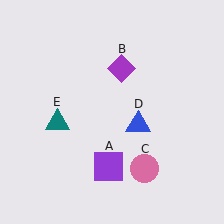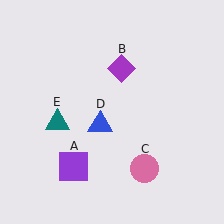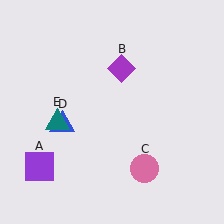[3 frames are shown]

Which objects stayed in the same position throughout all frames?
Purple diamond (object B) and pink circle (object C) and teal triangle (object E) remained stationary.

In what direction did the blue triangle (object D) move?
The blue triangle (object D) moved left.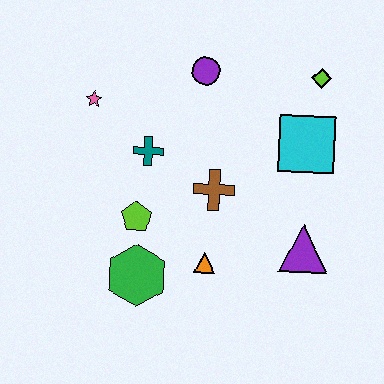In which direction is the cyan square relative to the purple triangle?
The cyan square is above the purple triangle.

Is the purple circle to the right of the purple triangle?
No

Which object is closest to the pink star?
The teal cross is closest to the pink star.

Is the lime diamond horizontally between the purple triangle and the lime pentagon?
No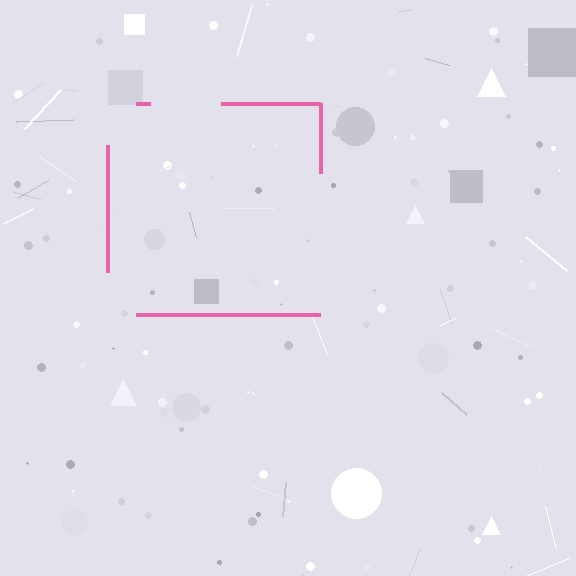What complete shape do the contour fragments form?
The contour fragments form a square.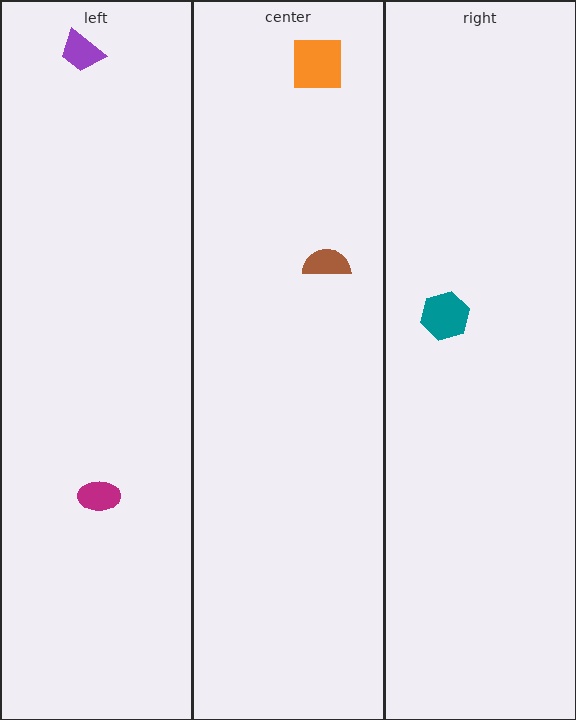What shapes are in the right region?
The teal hexagon.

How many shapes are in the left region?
2.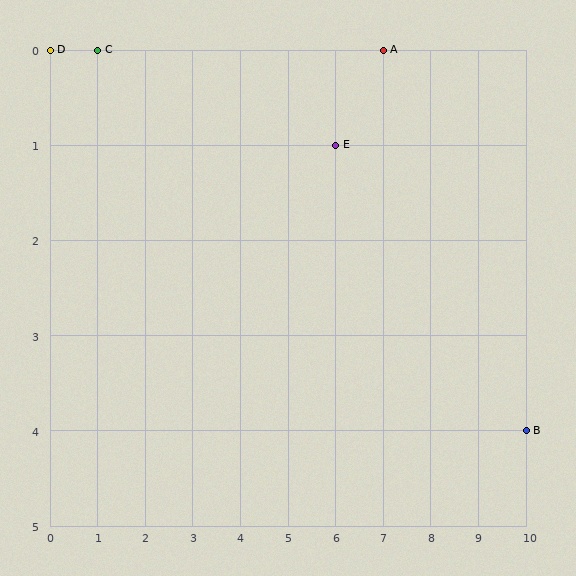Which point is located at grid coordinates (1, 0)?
Point C is at (1, 0).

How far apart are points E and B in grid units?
Points E and B are 4 columns and 3 rows apart (about 5.0 grid units diagonally).